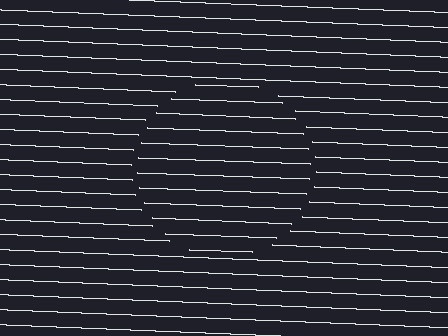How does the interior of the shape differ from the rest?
The interior of the shape contains the same grating, shifted by half a period — the contour is defined by the phase discontinuity where line-ends from the inner and outer gratings abut.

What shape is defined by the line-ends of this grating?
An illusory circle. The interior of the shape contains the same grating, shifted by half a period — the contour is defined by the phase discontinuity where line-ends from the inner and outer gratings abut.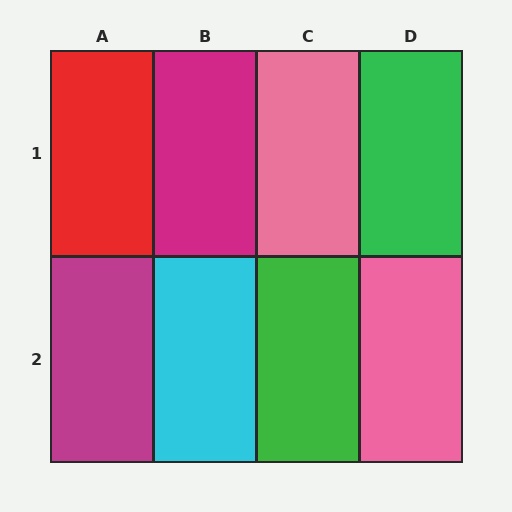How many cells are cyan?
1 cell is cyan.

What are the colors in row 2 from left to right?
Magenta, cyan, green, pink.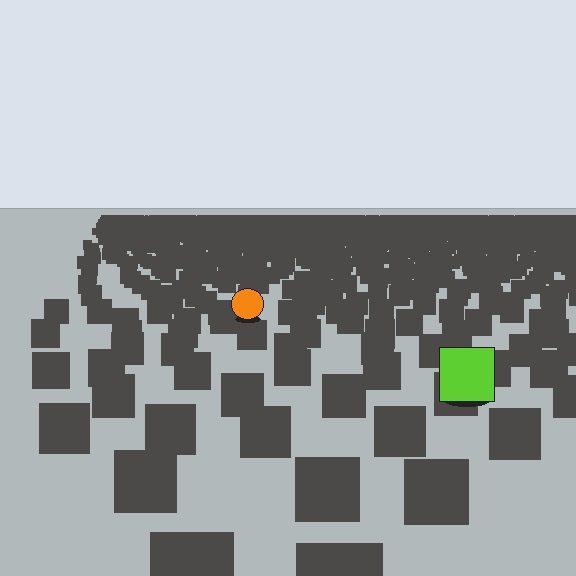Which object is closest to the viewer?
The lime square is closest. The texture marks near it are larger and more spread out.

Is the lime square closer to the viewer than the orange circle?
Yes. The lime square is closer — you can tell from the texture gradient: the ground texture is coarser near it.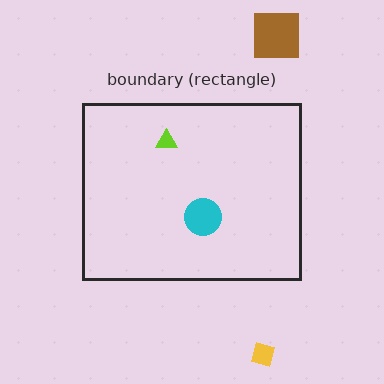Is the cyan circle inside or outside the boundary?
Inside.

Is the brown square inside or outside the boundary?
Outside.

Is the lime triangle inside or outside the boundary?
Inside.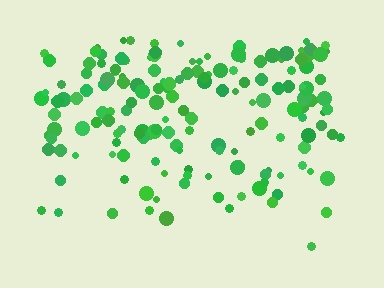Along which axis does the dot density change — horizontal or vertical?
Vertical.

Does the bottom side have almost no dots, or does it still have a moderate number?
Still a moderate number, just noticeably fewer than the top.